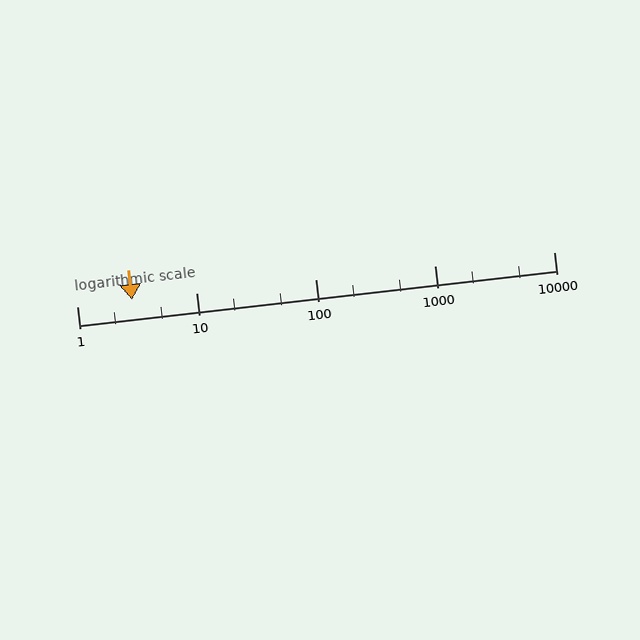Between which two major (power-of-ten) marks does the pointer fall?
The pointer is between 1 and 10.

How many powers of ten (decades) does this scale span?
The scale spans 4 decades, from 1 to 10000.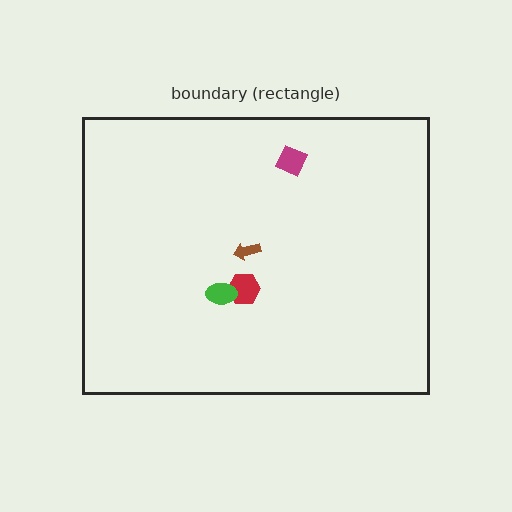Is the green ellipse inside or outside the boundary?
Inside.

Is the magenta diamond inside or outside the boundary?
Inside.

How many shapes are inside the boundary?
4 inside, 0 outside.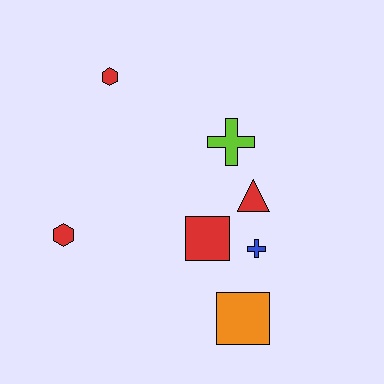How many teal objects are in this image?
There are no teal objects.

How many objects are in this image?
There are 7 objects.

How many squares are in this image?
There are 2 squares.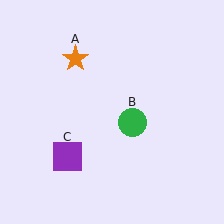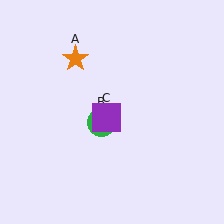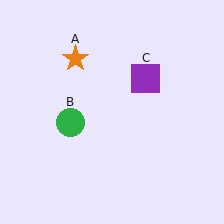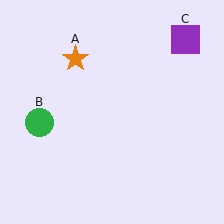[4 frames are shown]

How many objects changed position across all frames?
2 objects changed position: green circle (object B), purple square (object C).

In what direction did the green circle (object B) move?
The green circle (object B) moved left.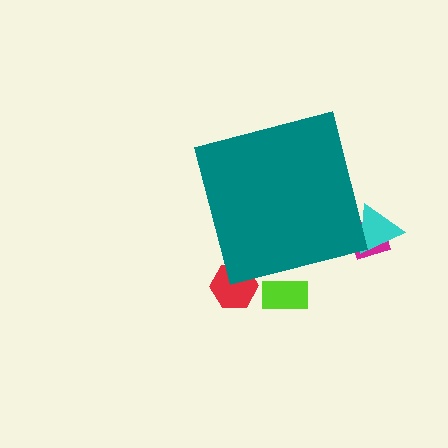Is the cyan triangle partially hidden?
Yes, the cyan triangle is partially hidden behind the teal square.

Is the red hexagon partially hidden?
Yes, the red hexagon is partially hidden behind the teal square.